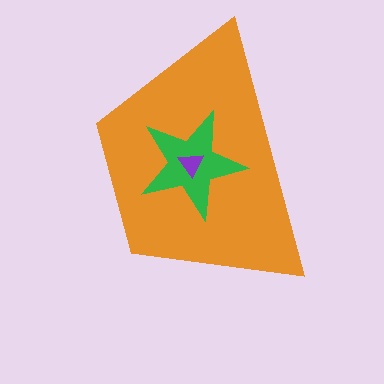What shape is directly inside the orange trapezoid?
The green star.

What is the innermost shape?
The purple triangle.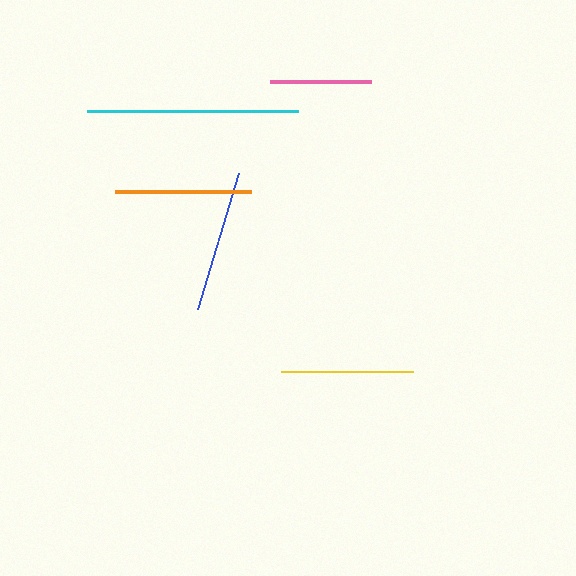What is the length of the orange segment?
The orange segment is approximately 136 pixels long.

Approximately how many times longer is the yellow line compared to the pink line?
The yellow line is approximately 1.3 times the length of the pink line.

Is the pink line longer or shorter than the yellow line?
The yellow line is longer than the pink line.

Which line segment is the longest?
The cyan line is the longest at approximately 211 pixels.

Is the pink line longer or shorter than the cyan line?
The cyan line is longer than the pink line.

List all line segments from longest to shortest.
From longest to shortest: cyan, blue, orange, yellow, pink.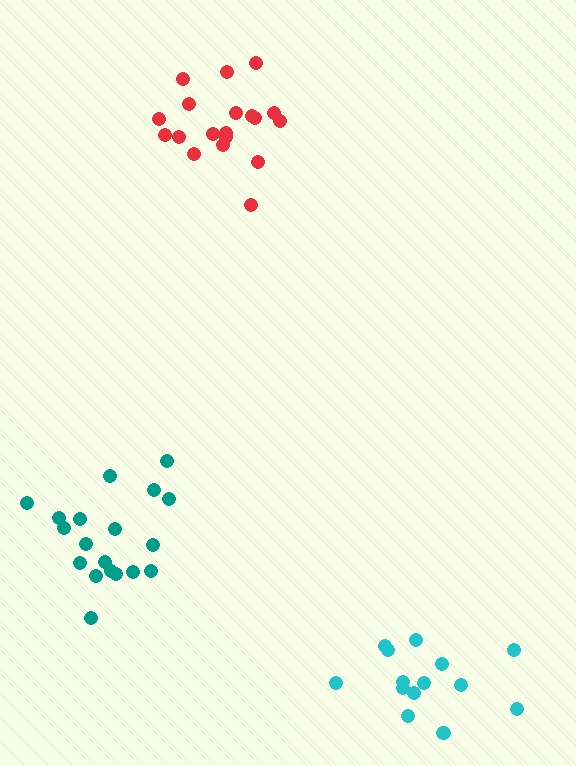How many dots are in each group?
Group 1: 19 dots, Group 2: 14 dots, Group 3: 19 dots (52 total).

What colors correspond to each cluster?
The clusters are colored: red, cyan, teal.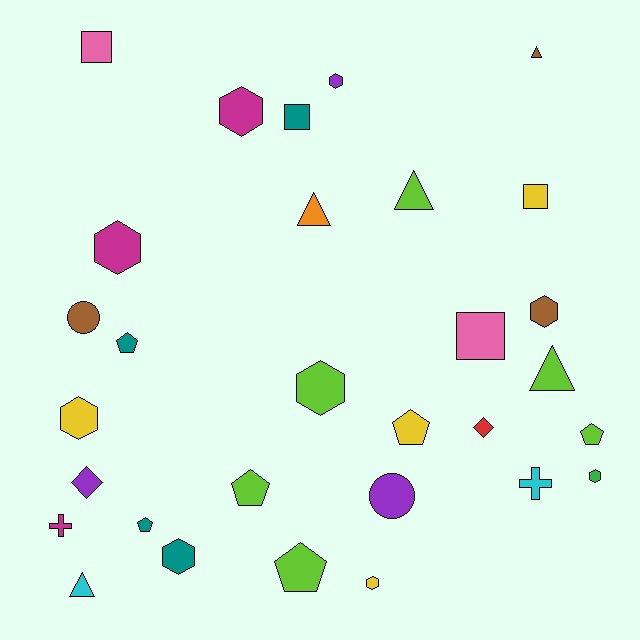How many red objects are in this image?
There is 1 red object.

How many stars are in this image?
There are no stars.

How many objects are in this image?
There are 30 objects.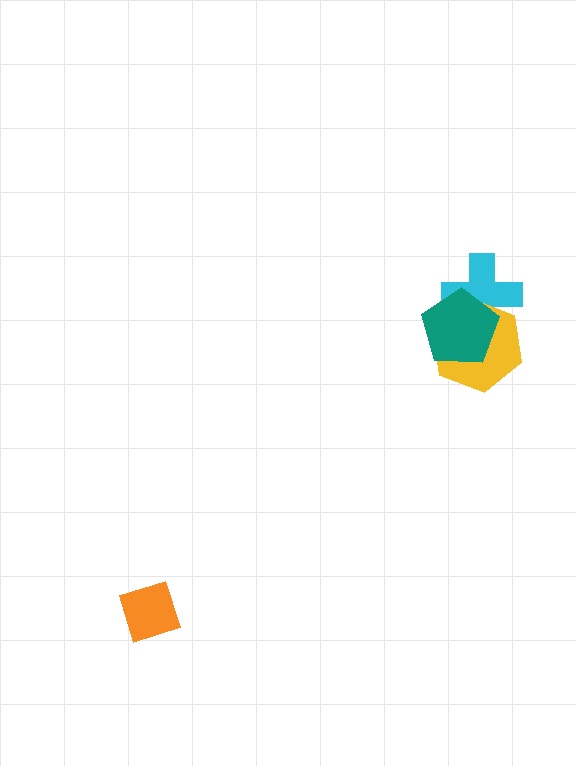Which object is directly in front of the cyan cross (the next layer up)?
The yellow hexagon is directly in front of the cyan cross.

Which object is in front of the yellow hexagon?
The teal pentagon is in front of the yellow hexagon.